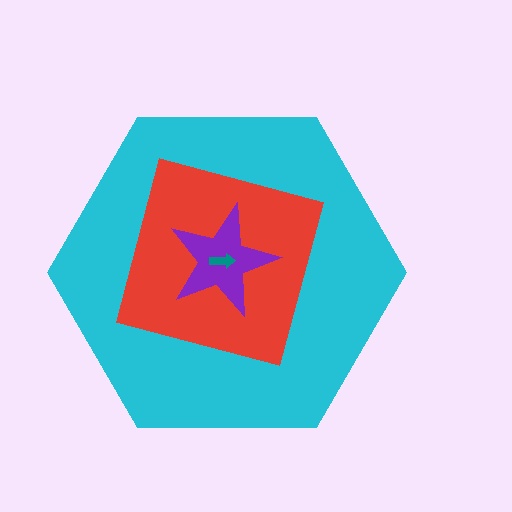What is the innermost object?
The teal arrow.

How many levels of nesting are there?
4.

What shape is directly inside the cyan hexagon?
The red square.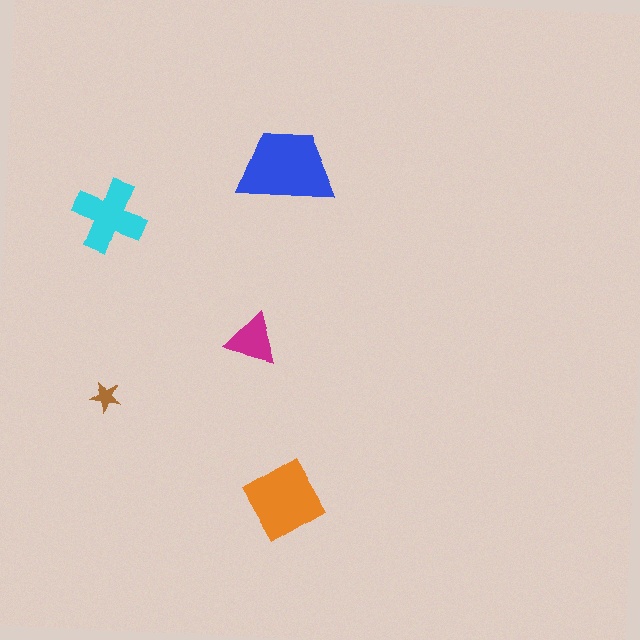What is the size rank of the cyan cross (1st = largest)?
3rd.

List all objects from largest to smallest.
The blue trapezoid, the orange diamond, the cyan cross, the magenta triangle, the brown star.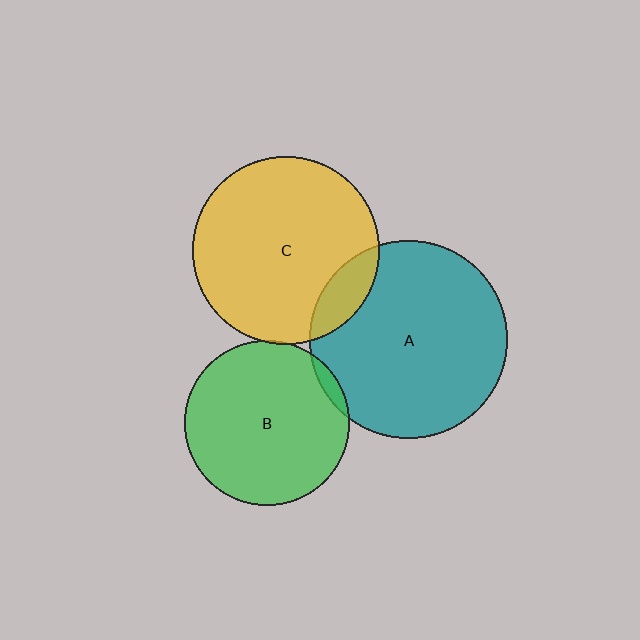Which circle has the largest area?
Circle A (teal).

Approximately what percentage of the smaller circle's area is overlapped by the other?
Approximately 10%.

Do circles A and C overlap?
Yes.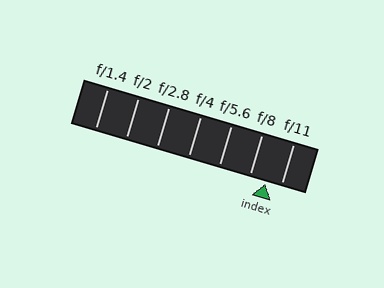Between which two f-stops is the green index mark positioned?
The index mark is between f/8 and f/11.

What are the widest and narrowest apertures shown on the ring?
The widest aperture shown is f/1.4 and the narrowest is f/11.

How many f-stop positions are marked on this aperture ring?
There are 7 f-stop positions marked.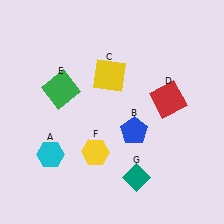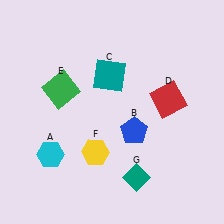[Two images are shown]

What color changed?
The square (C) changed from yellow in Image 1 to teal in Image 2.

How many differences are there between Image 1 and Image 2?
There is 1 difference between the two images.